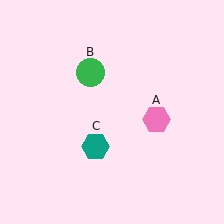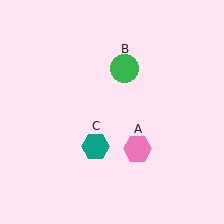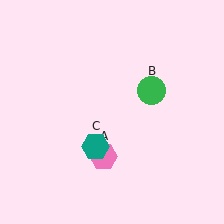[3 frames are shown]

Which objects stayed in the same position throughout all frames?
Teal hexagon (object C) remained stationary.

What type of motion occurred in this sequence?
The pink hexagon (object A), green circle (object B) rotated clockwise around the center of the scene.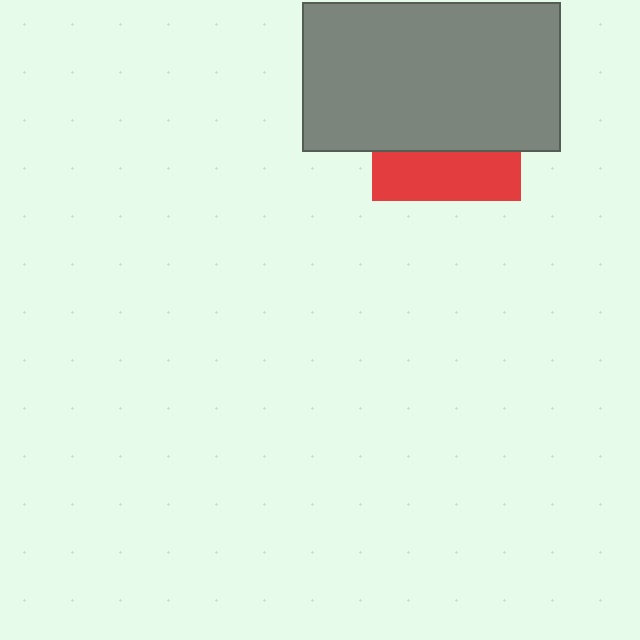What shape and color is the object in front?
The object in front is a gray rectangle.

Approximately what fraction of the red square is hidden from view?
Roughly 66% of the red square is hidden behind the gray rectangle.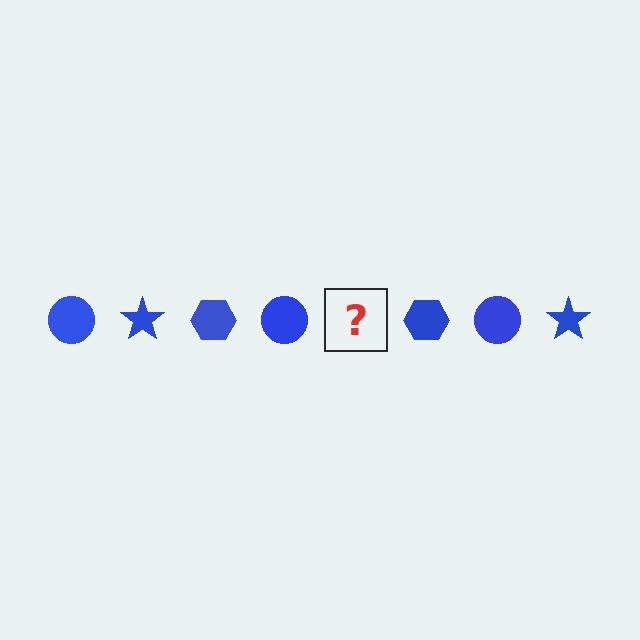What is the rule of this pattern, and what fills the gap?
The rule is that the pattern cycles through circle, star, hexagon shapes in blue. The gap should be filled with a blue star.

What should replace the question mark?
The question mark should be replaced with a blue star.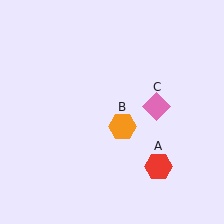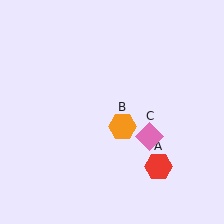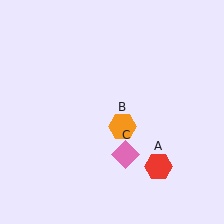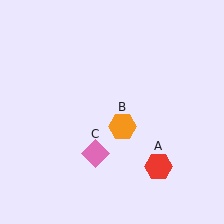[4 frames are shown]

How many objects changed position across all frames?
1 object changed position: pink diamond (object C).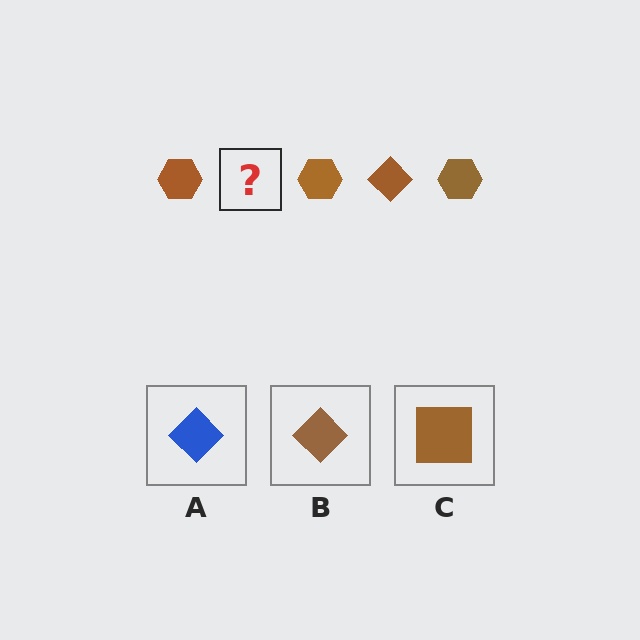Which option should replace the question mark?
Option B.